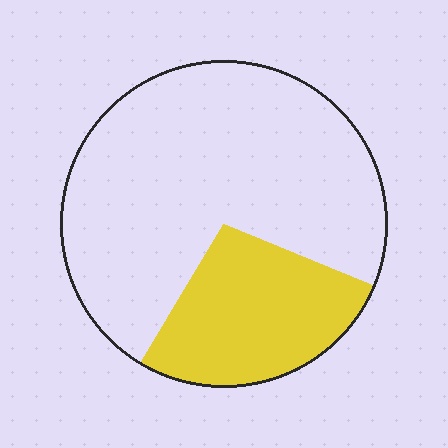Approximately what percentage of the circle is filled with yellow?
Approximately 30%.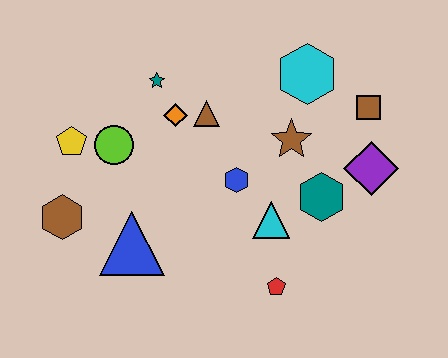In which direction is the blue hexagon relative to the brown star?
The blue hexagon is to the left of the brown star.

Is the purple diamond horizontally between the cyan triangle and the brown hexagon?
No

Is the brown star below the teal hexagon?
No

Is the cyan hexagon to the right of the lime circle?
Yes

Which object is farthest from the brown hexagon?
The brown square is farthest from the brown hexagon.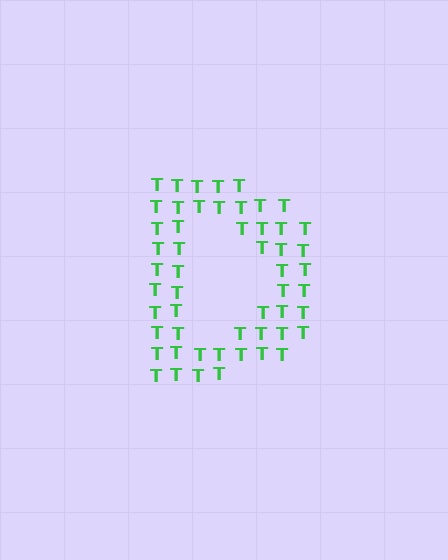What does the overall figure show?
The overall figure shows the letter D.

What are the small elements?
The small elements are letter T's.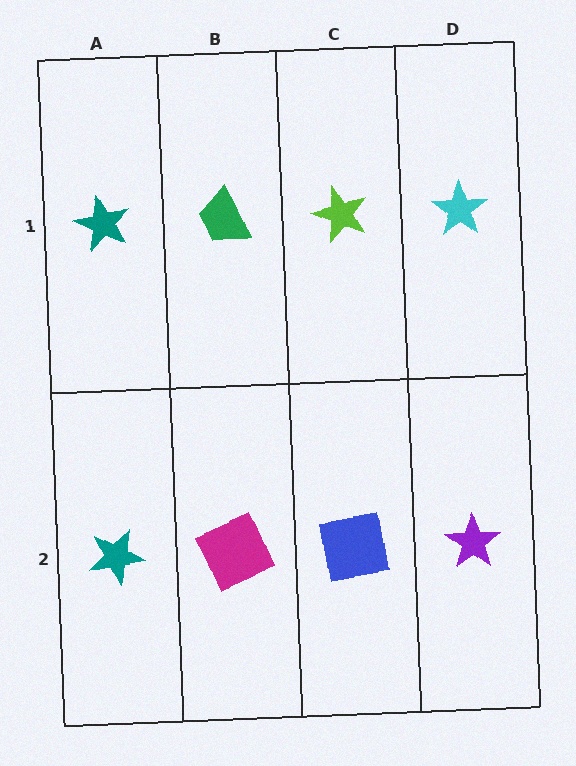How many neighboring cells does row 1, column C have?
3.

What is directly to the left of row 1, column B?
A teal star.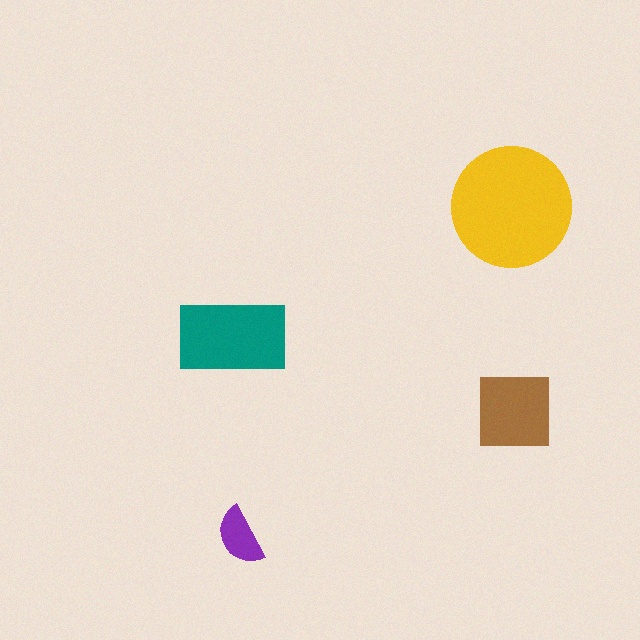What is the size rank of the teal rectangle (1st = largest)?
2nd.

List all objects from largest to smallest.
The yellow circle, the teal rectangle, the brown square, the purple semicircle.